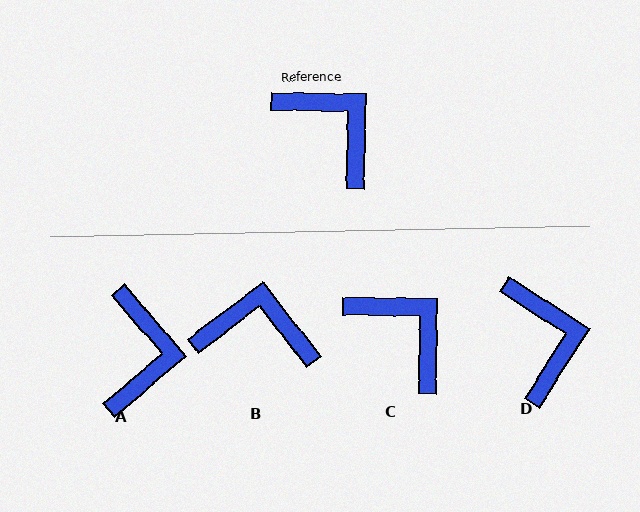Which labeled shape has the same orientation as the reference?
C.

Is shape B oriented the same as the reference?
No, it is off by about 39 degrees.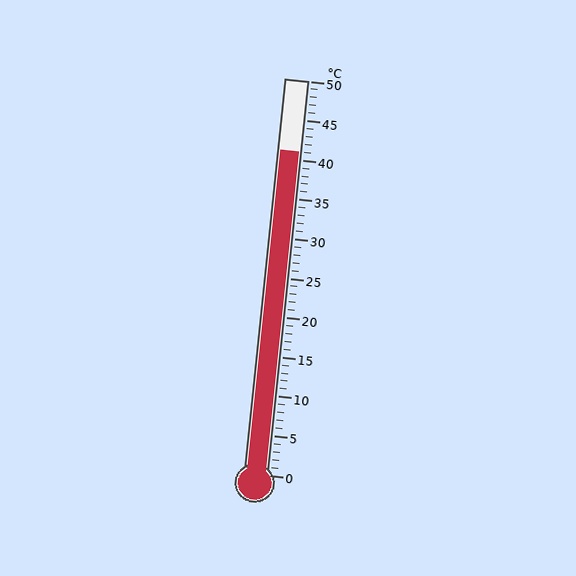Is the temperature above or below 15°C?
The temperature is above 15°C.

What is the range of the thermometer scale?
The thermometer scale ranges from 0°C to 50°C.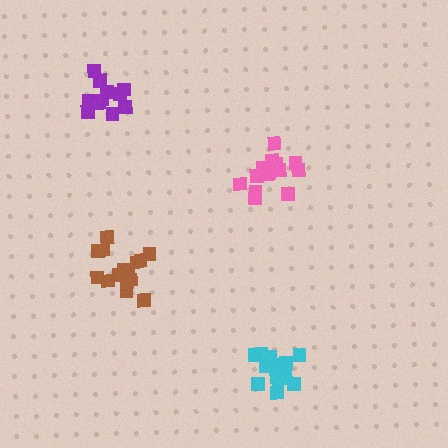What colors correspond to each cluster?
The clusters are colored: brown, purple, pink, cyan.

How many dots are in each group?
Group 1: 15 dots, Group 2: 11 dots, Group 3: 15 dots, Group 4: 16 dots (57 total).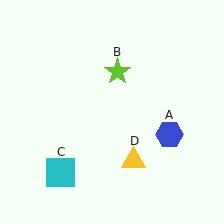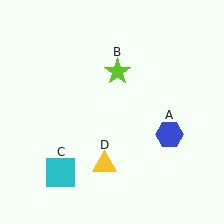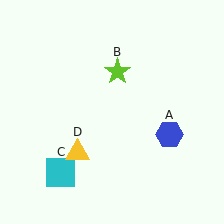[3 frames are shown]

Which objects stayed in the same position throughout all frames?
Blue hexagon (object A) and lime star (object B) and cyan square (object C) remained stationary.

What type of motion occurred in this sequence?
The yellow triangle (object D) rotated clockwise around the center of the scene.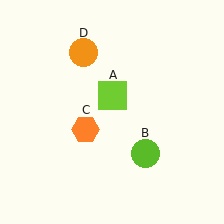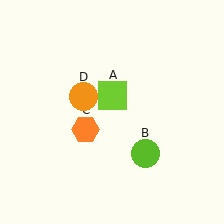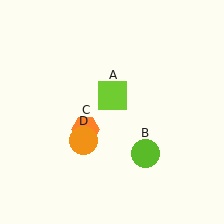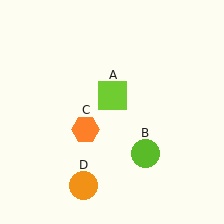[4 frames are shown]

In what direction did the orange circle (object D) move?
The orange circle (object D) moved down.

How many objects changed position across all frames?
1 object changed position: orange circle (object D).